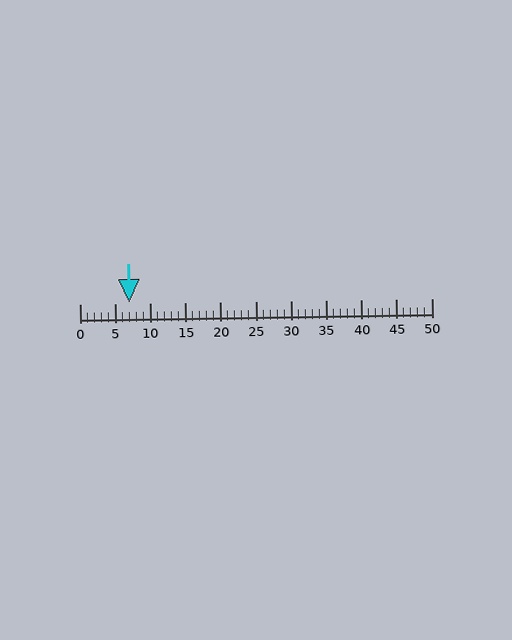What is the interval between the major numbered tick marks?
The major tick marks are spaced 5 units apart.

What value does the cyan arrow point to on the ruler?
The cyan arrow points to approximately 7.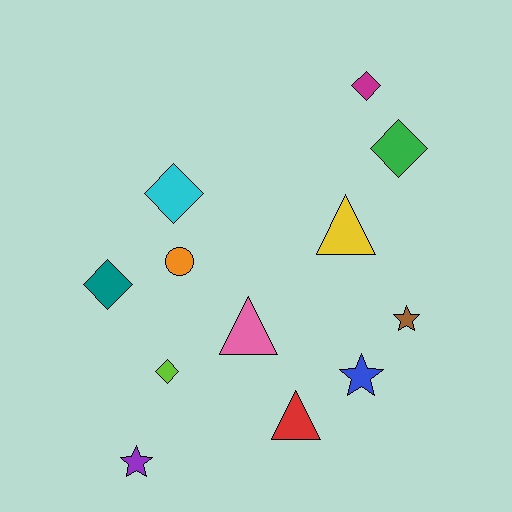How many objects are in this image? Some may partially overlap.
There are 12 objects.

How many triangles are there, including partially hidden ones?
There are 3 triangles.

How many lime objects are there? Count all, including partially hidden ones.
There is 1 lime object.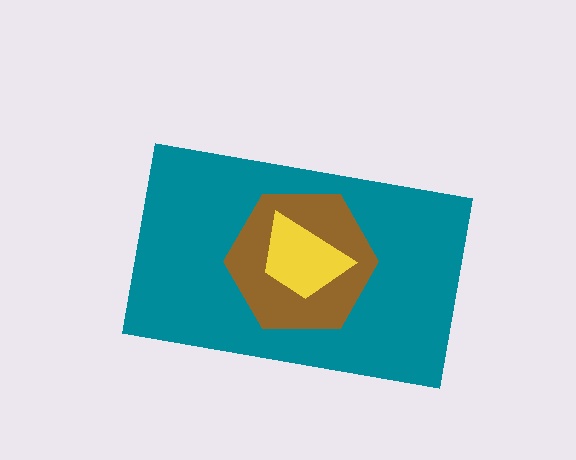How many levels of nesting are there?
3.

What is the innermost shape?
The yellow trapezoid.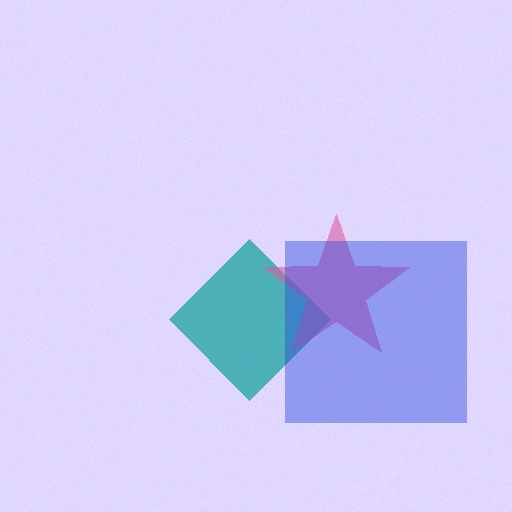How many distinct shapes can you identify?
There are 3 distinct shapes: a teal diamond, a pink star, a blue square.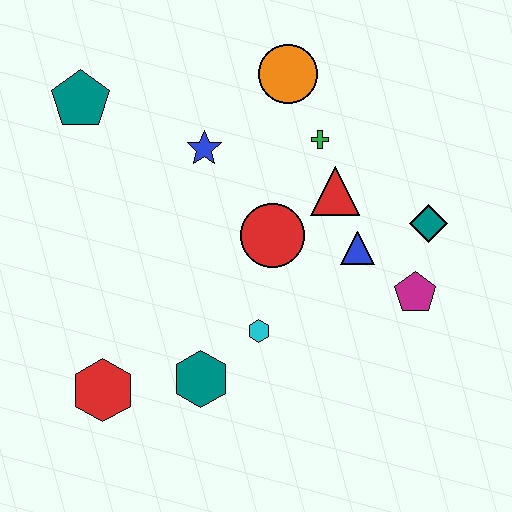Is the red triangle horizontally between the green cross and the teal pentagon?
No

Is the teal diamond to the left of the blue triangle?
No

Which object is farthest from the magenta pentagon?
The teal pentagon is farthest from the magenta pentagon.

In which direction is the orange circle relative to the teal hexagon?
The orange circle is above the teal hexagon.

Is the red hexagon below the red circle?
Yes